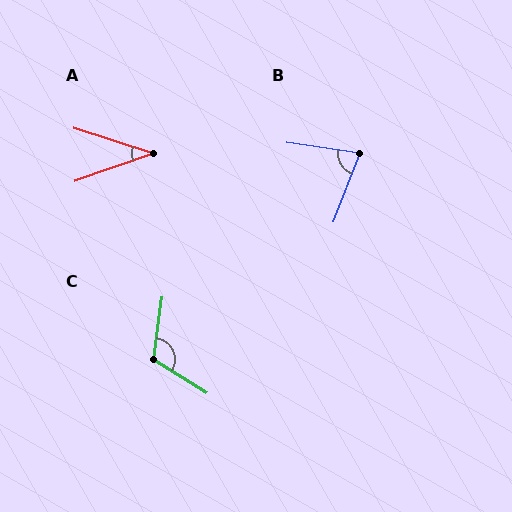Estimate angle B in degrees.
Approximately 78 degrees.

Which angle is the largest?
C, at approximately 115 degrees.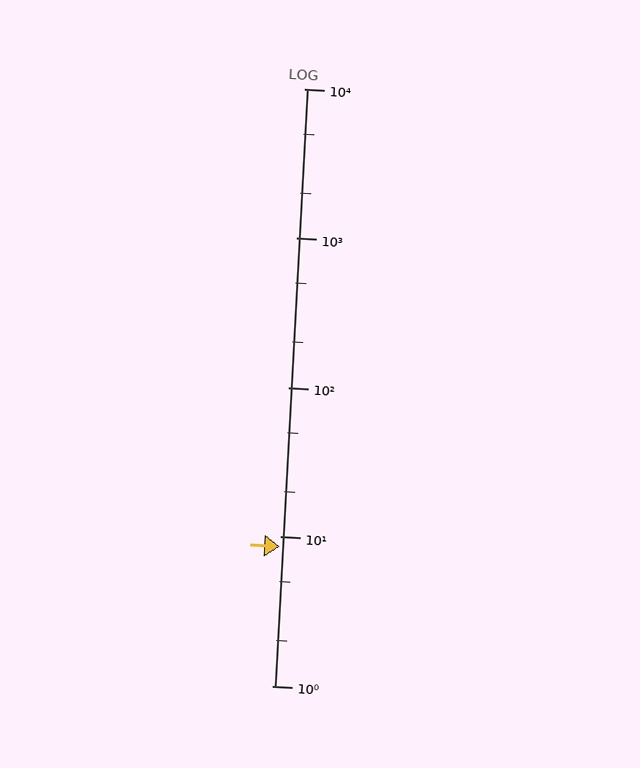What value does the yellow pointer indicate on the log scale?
The pointer indicates approximately 8.6.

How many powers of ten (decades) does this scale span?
The scale spans 4 decades, from 1 to 10000.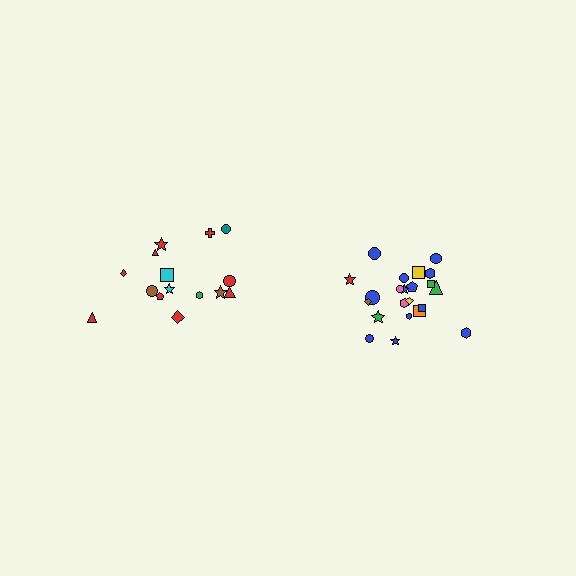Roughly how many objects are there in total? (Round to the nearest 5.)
Roughly 35 objects in total.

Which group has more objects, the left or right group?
The right group.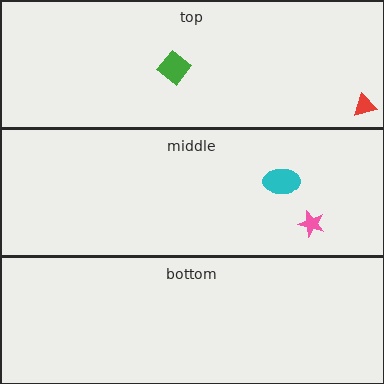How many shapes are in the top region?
2.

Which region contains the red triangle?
The top region.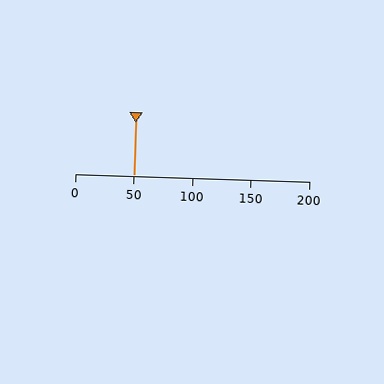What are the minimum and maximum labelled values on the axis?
The axis runs from 0 to 200.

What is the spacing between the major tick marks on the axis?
The major ticks are spaced 50 apart.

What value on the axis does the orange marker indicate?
The marker indicates approximately 50.